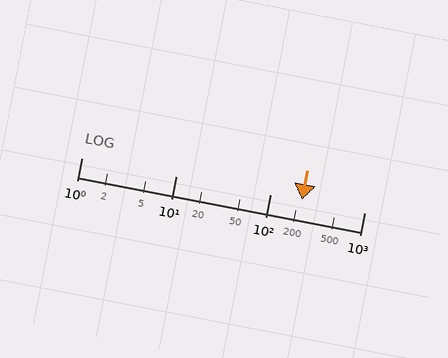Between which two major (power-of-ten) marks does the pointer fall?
The pointer is between 100 and 1000.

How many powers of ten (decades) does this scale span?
The scale spans 3 decades, from 1 to 1000.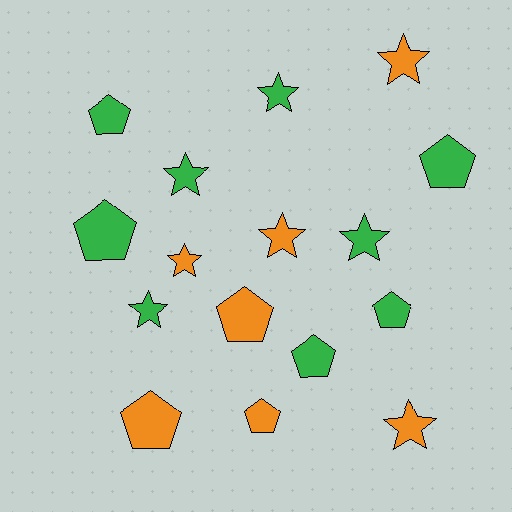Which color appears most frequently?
Green, with 9 objects.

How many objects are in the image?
There are 16 objects.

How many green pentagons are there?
There are 5 green pentagons.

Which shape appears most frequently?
Pentagon, with 8 objects.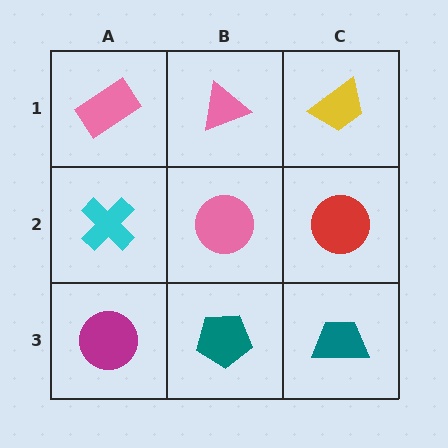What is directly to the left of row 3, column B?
A magenta circle.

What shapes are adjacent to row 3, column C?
A red circle (row 2, column C), a teal pentagon (row 3, column B).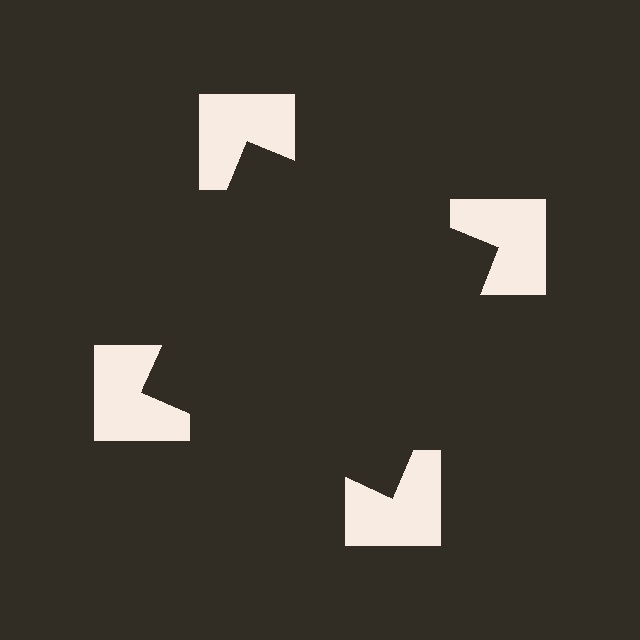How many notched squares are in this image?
There are 4 — one at each vertex of the illusory square.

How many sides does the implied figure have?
4 sides.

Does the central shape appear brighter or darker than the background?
It typically appears slightly darker than the background, even though no actual brightness change is drawn.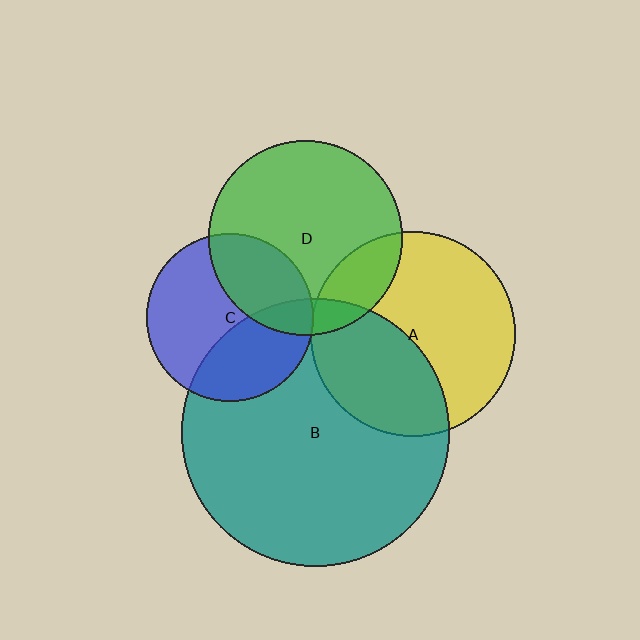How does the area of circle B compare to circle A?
Approximately 1.7 times.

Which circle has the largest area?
Circle B (teal).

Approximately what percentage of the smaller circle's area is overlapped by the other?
Approximately 30%.